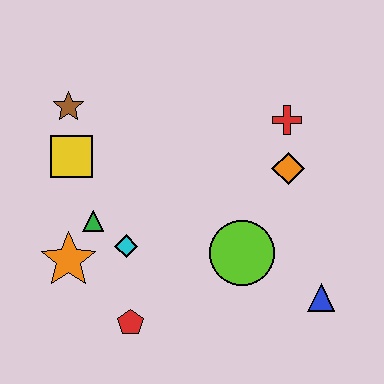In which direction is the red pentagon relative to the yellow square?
The red pentagon is below the yellow square.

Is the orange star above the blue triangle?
Yes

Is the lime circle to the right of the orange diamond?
No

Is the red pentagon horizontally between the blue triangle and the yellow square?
Yes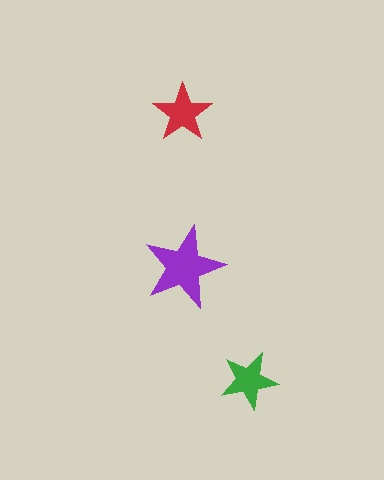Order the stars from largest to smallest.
the purple one, the red one, the green one.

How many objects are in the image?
There are 3 objects in the image.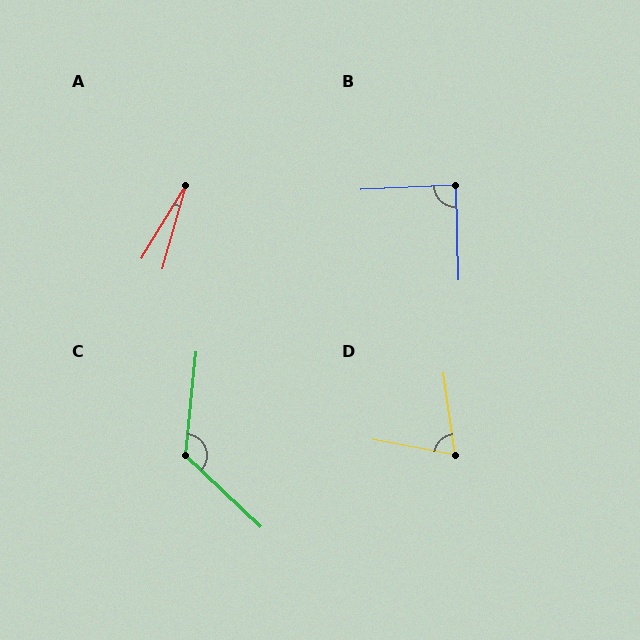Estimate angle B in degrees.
Approximately 89 degrees.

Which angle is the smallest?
A, at approximately 15 degrees.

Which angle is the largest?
C, at approximately 128 degrees.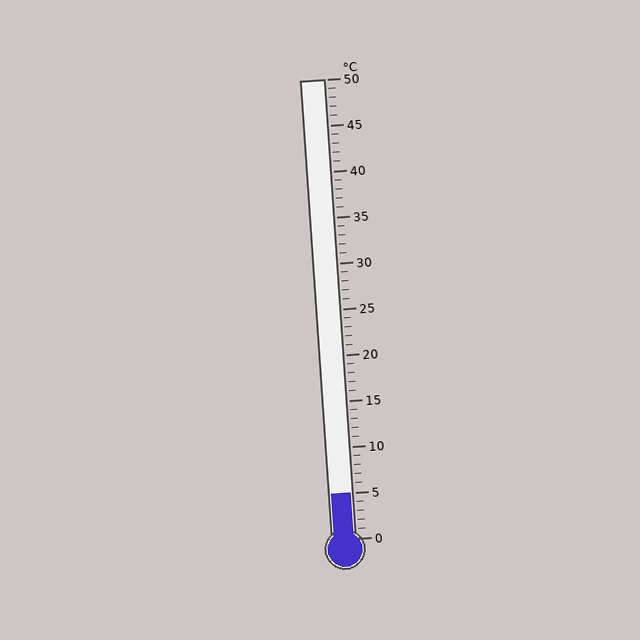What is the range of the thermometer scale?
The thermometer scale ranges from 0°C to 50°C.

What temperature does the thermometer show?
The thermometer shows approximately 5°C.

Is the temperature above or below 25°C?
The temperature is below 25°C.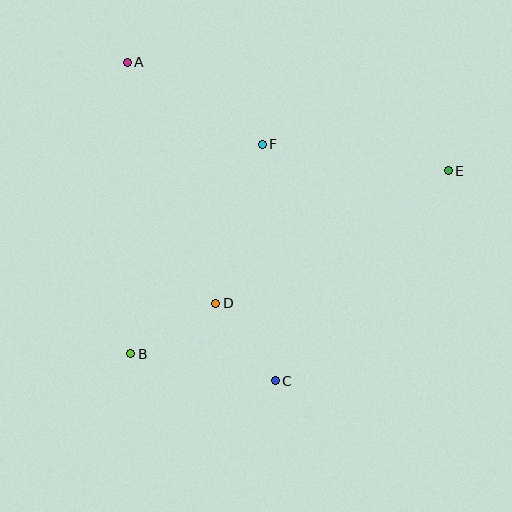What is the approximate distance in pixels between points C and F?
The distance between C and F is approximately 237 pixels.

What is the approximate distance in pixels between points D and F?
The distance between D and F is approximately 165 pixels.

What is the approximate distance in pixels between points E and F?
The distance between E and F is approximately 188 pixels.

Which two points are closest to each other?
Points C and D are closest to each other.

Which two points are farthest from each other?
Points B and E are farthest from each other.